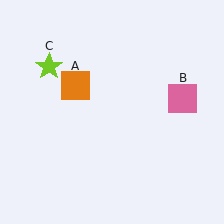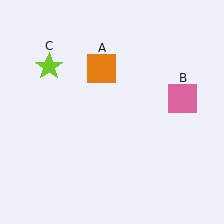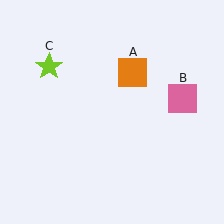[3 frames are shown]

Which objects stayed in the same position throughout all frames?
Pink square (object B) and lime star (object C) remained stationary.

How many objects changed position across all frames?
1 object changed position: orange square (object A).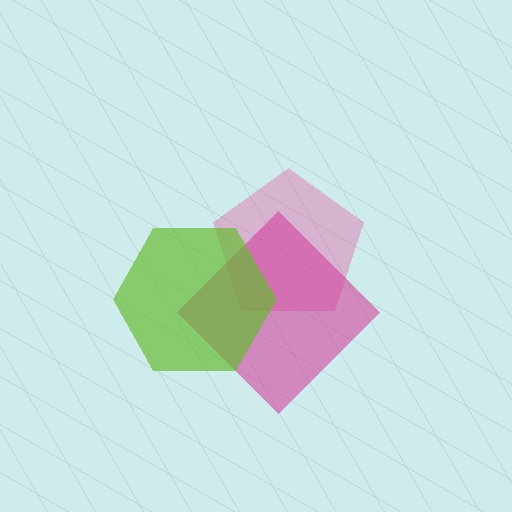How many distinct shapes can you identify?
There are 3 distinct shapes: a pink pentagon, a magenta diamond, a lime hexagon.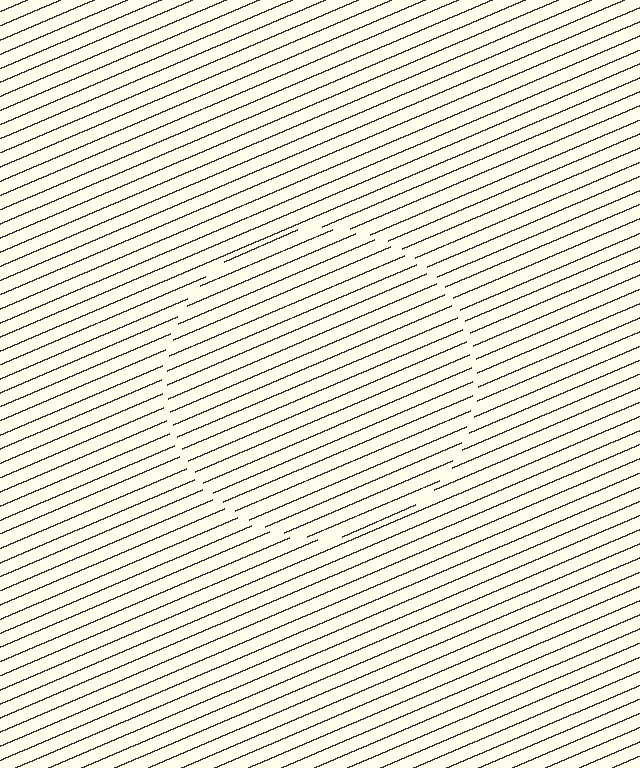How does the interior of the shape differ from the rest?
The interior of the shape contains the same grating, shifted by half a period — the contour is defined by the phase discontinuity where line-ends from the inner and outer gratings abut.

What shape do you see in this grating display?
An illusory circle. The interior of the shape contains the same grating, shifted by half a period — the contour is defined by the phase discontinuity where line-ends from the inner and outer gratings abut.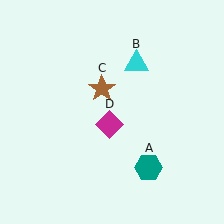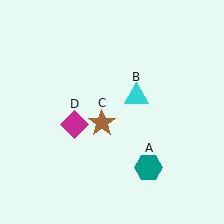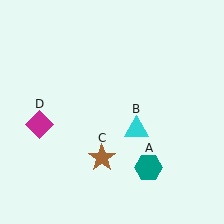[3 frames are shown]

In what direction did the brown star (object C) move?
The brown star (object C) moved down.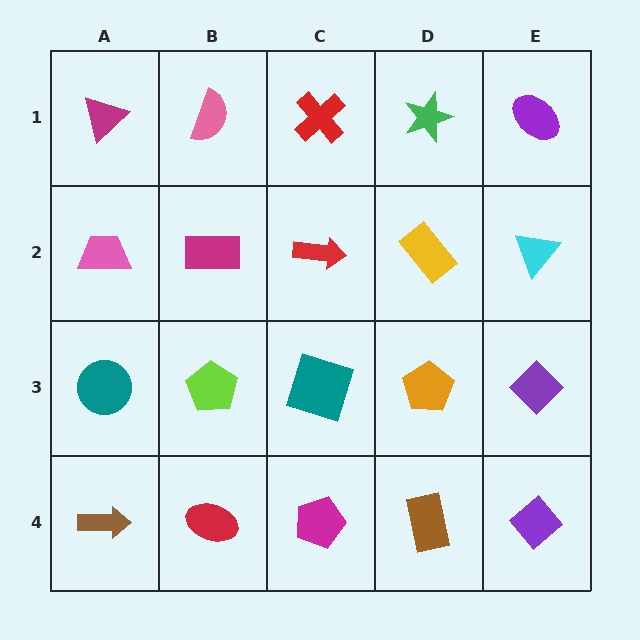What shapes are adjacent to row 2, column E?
A purple ellipse (row 1, column E), a purple diamond (row 3, column E), a yellow rectangle (row 2, column D).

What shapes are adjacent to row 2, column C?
A red cross (row 1, column C), a teal square (row 3, column C), a magenta rectangle (row 2, column B), a yellow rectangle (row 2, column D).